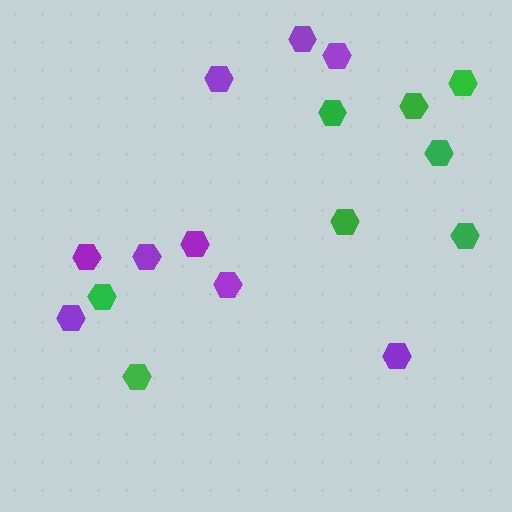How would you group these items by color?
There are 2 groups: one group of green hexagons (8) and one group of purple hexagons (9).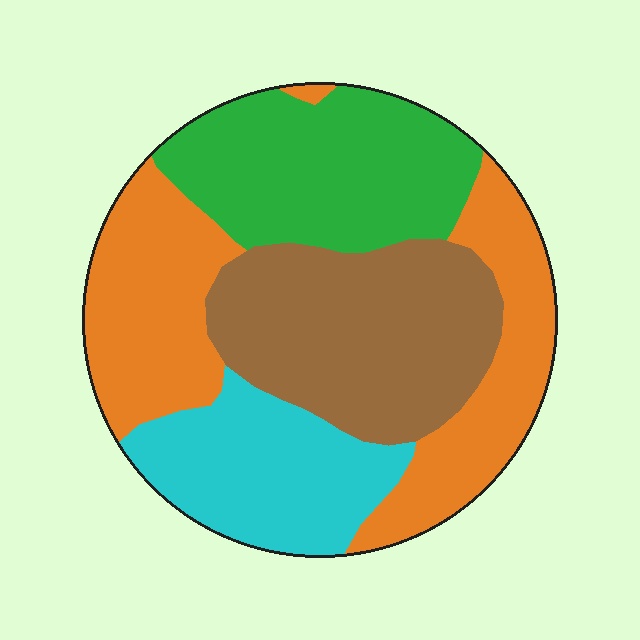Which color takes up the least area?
Cyan, at roughly 20%.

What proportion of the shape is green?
Green takes up about one quarter (1/4) of the shape.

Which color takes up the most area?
Orange, at roughly 35%.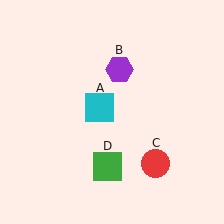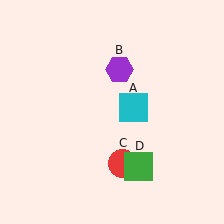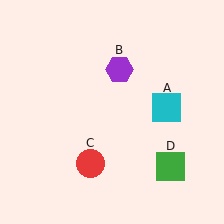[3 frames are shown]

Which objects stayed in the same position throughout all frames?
Purple hexagon (object B) remained stationary.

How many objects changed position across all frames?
3 objects changed position: cyan square (object A), red circle (object C), green square (object D).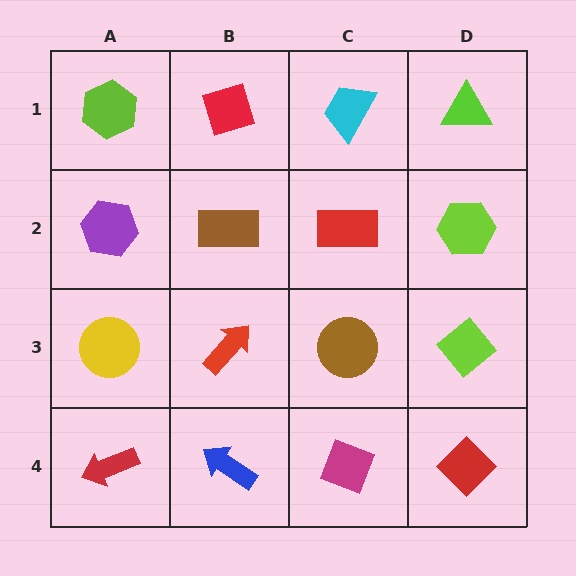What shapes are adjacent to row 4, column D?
A lime diamond (row 3, column D), a magenta diamond (row 4, column C).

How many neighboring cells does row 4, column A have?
2.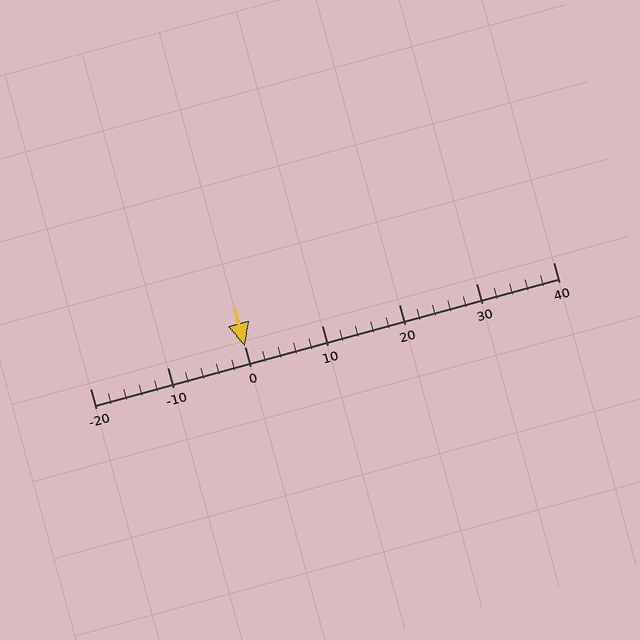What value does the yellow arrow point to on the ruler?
The yellow arrow points to approximately 0.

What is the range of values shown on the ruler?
The ruler shows values from -20 to 40.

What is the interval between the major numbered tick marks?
The major tick marks are spaced 10 units apart.